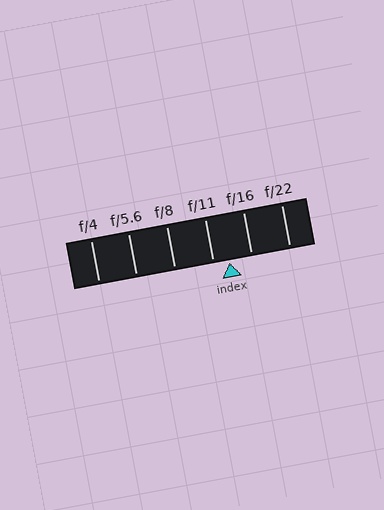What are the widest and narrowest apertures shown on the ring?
The widest aperture shown is f/4 and the narrowest is f/22.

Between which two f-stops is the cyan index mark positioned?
The index mark is between f/11 and f/16.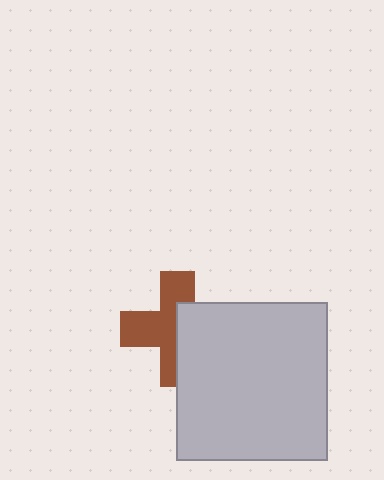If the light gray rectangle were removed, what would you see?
You would see the complete brown cross.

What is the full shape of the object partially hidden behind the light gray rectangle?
The partially hidden object is a brown cross.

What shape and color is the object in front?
The object in front is a light gray rectangle.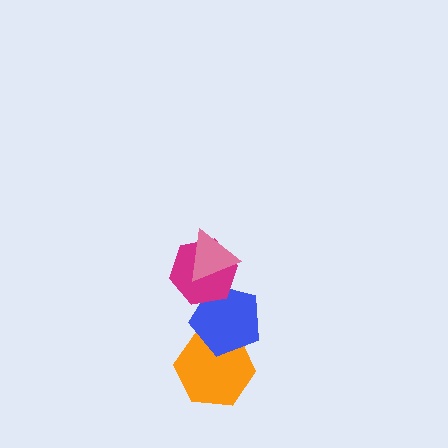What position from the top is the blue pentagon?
The blue pentagon is 3rd from the top.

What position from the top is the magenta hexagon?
The magenta hexagon is 2nd from the top.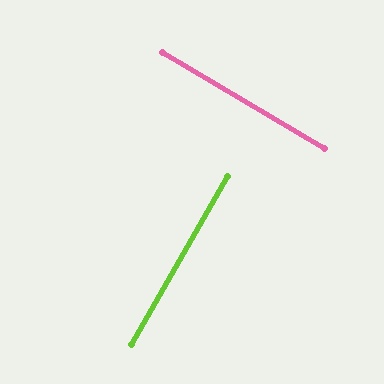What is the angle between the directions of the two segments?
Approximately 89 degrees.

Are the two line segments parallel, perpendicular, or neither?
Perpendicular — they meet at approximately 89°.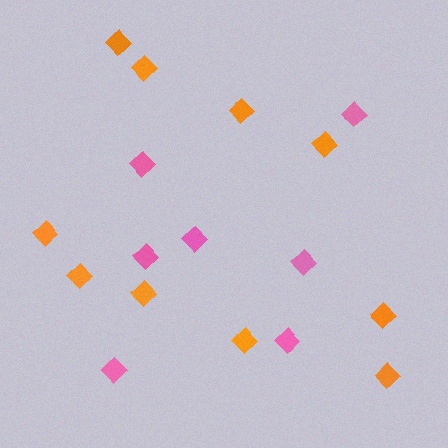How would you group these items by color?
There are 2 groups: one group of orange diamonds (10) and one group of pink diamonds (7).